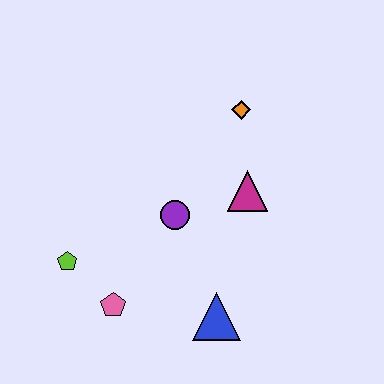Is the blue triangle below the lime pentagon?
Yes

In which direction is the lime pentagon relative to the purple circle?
The lime pentagon is to the left of the purple circle.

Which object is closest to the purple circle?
The magenta triangle is closest to the purple circle.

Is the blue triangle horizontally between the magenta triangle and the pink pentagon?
Yes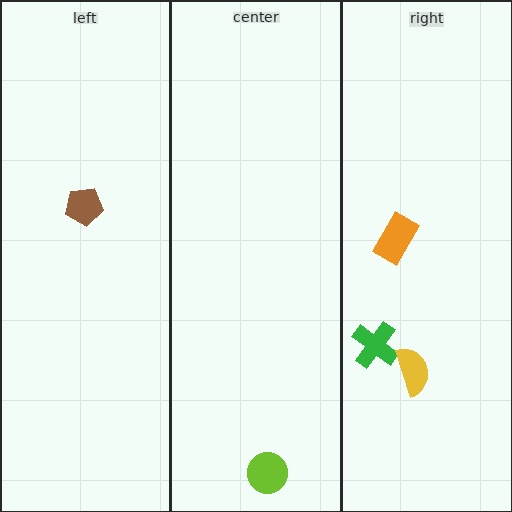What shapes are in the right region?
The green cross, the orange rectangle, the yellow semicircle.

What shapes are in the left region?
The brown pentagon.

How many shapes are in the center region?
1.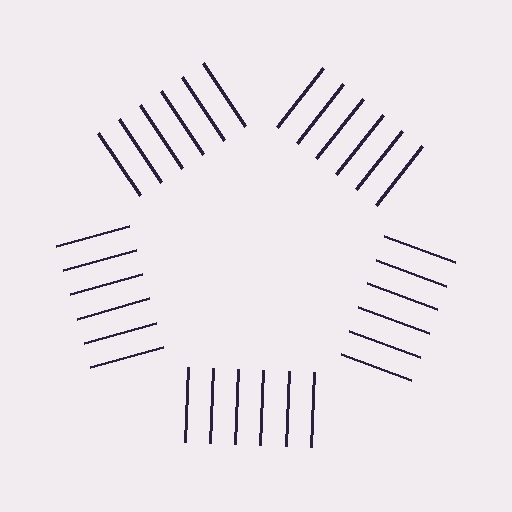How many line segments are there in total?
30 — 6 along each of the 5 edges.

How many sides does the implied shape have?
5 sides — the line-ends trace a pentagon.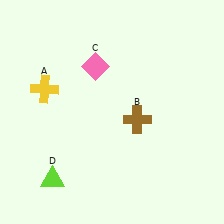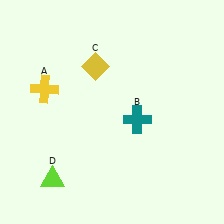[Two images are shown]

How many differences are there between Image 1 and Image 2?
There are 2 differences between the two images.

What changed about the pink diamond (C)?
In Image 1, C is pink. In Image 2, it changed to yellow.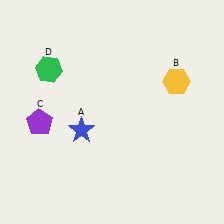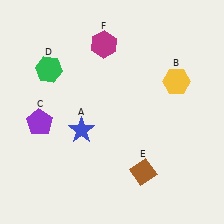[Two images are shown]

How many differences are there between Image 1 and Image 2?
There are 2 differences between the two images.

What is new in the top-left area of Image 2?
A magenta hexagon (F) was added in the top-left area of Image 2.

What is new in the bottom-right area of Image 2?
A brown diamond (E) was added in the bottom-right area of Image 2.